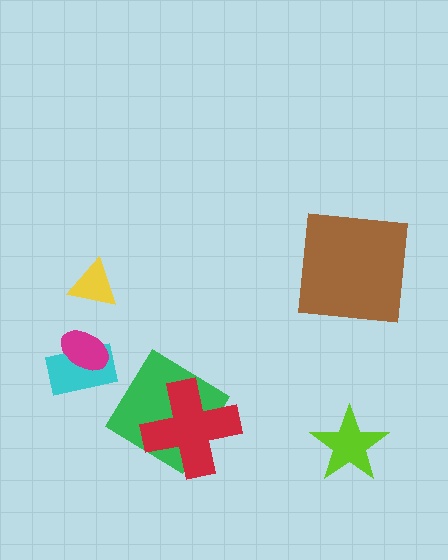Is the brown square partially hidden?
No, no other shape covers it.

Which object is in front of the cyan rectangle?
The magenta ellipse is in front of the cyan rectangle.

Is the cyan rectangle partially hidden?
Yes, it is partially covered by another shape.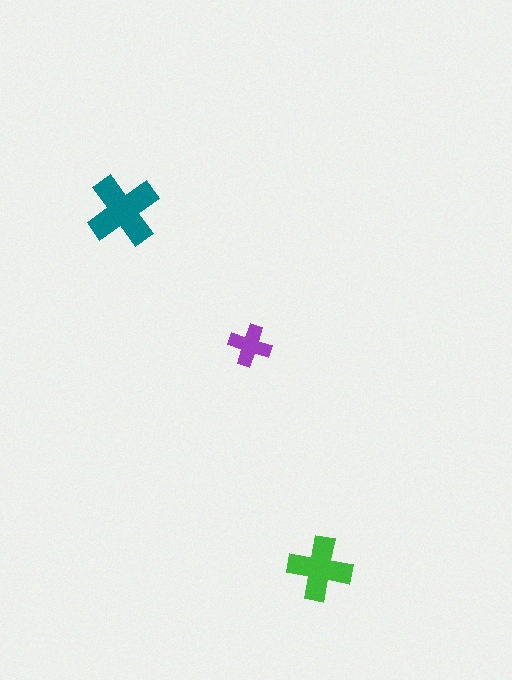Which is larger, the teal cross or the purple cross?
The teal one.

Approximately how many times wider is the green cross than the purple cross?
About 1.5 times wider.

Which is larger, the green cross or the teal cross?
The teal one.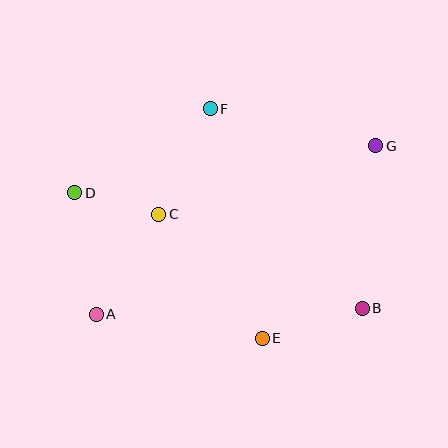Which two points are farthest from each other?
Points A and G are farthest from each other.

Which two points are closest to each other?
Points C and D are closest to each other.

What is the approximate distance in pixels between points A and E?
The distance between A and E is approximately 167 pixels.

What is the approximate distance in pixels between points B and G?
The distance between B and G is approximately 163 pixels.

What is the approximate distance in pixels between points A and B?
The distance between A and B is approximately 266 pixels.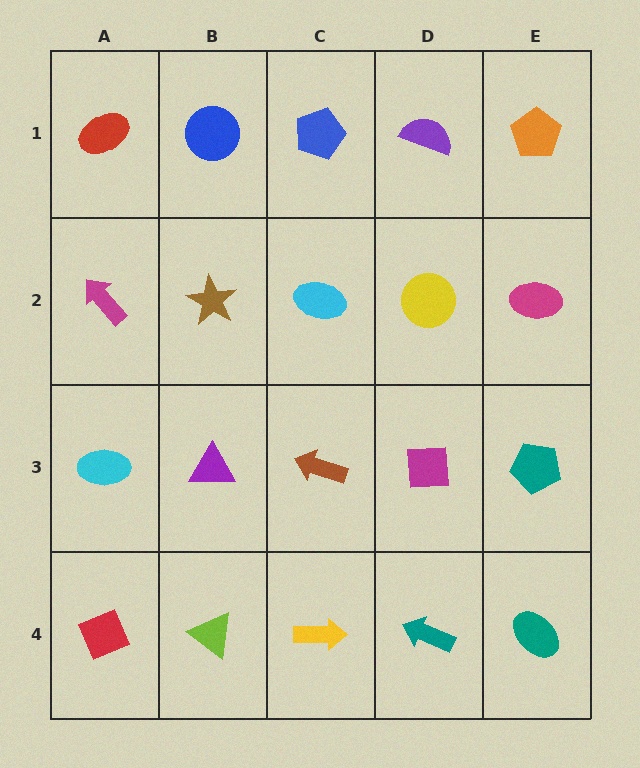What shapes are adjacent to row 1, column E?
A magenta ellipse (row 2, column E), a purple semicircle (row 1, column D).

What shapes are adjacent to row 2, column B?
A blue circle (row 1, column B), a purple triangle (row 3, column B), a magenta arrow (row 2, column A), a cyan ellipse (row 2, column C).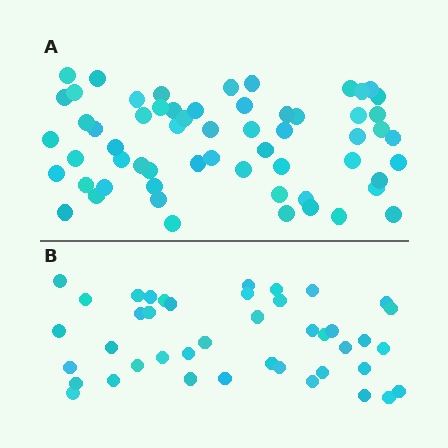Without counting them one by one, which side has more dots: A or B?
Region A (the top region) has more dots.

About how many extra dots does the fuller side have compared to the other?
Region A has approximately 20 more dots than region B.